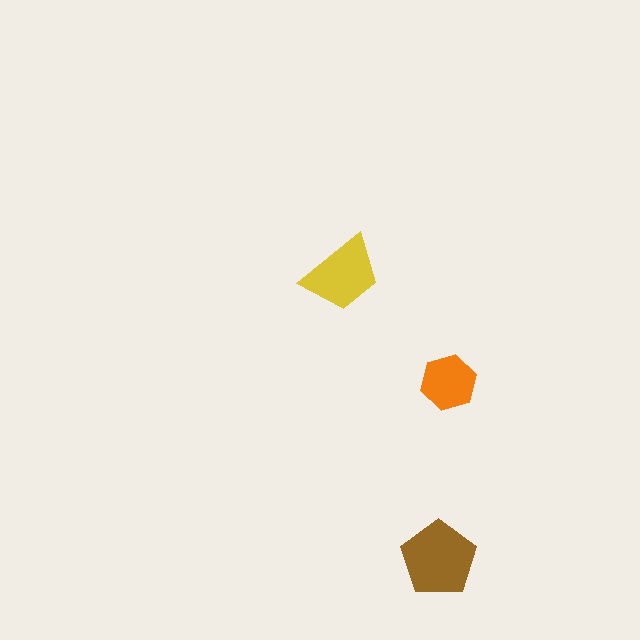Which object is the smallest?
The orange hexagon.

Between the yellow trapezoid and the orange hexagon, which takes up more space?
The yellow trapezoid.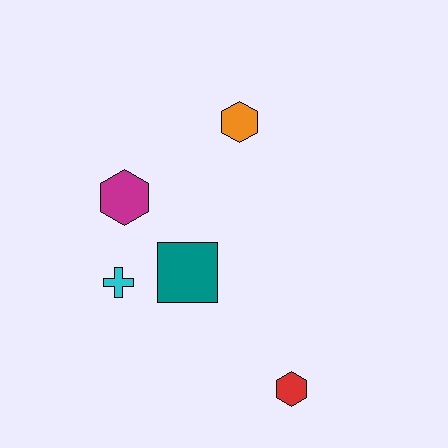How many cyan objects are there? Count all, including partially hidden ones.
There is 1 cyan object.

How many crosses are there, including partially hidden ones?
There is 1 cross.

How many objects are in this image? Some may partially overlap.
There are 5 objects.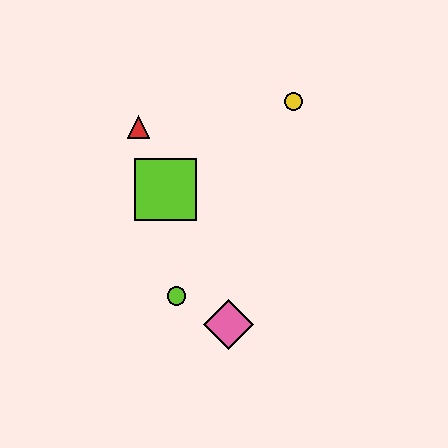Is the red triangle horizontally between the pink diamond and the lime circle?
No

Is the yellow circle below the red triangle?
No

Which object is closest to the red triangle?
The lime square is closest to the red triangle.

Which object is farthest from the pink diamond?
The yellow circle is farthest from the pink diamond.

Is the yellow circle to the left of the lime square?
No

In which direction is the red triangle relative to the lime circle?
The red triangle is above the lime circle.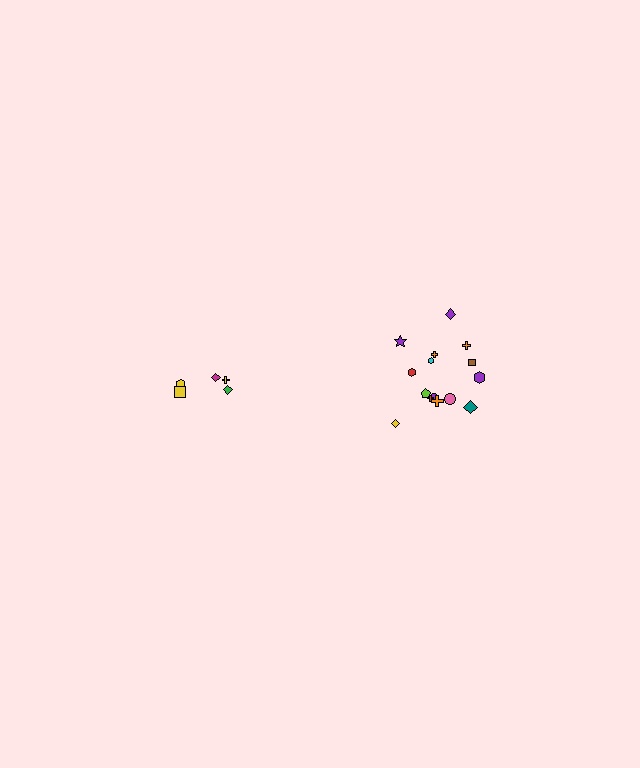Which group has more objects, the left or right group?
The right group.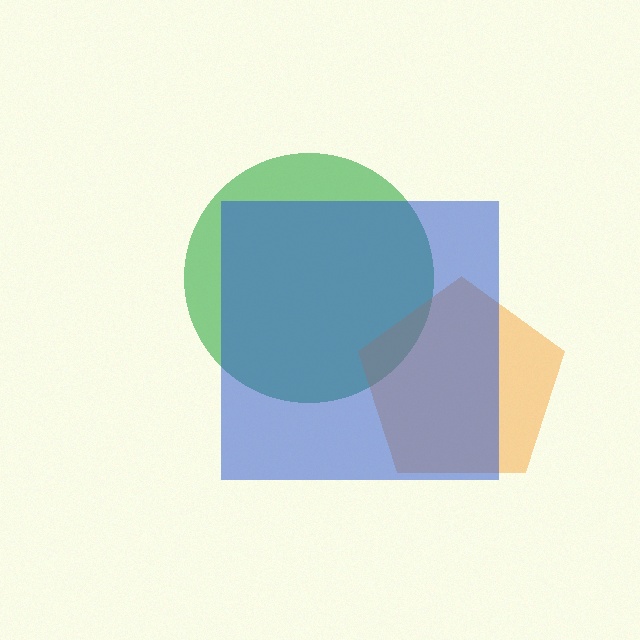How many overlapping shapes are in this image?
There are 3 overlapping shapes in the image.